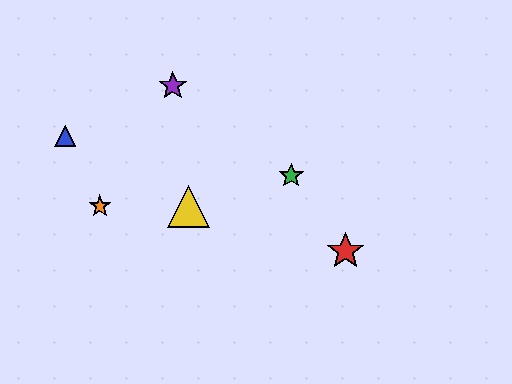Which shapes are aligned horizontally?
The yellow triangle, the orange star are aligned horizontally.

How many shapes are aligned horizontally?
2 shapes (the yellow triangle, the orange star) are aligned horizontally.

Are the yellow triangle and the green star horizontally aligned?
No, the yellow triangle is at y≈206 and the green star is at y≈176.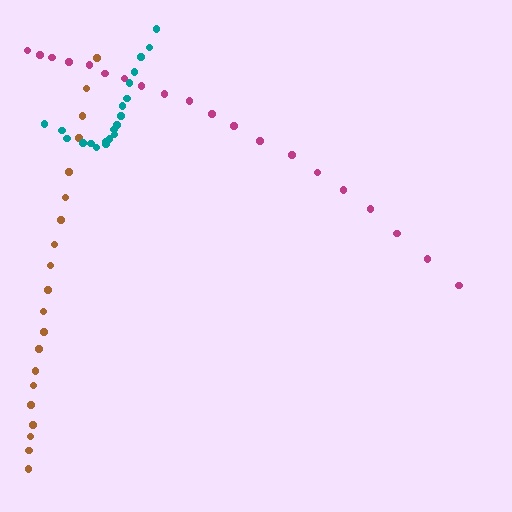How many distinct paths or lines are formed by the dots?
There are 3 distinct paths.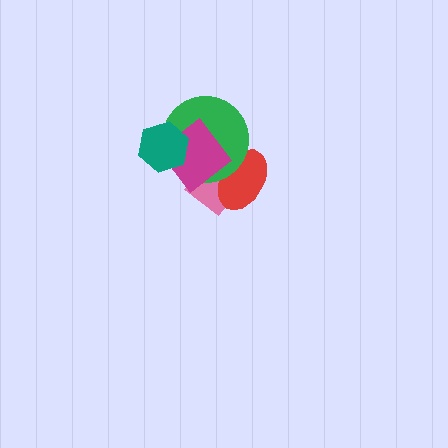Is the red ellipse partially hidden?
Yes, it is partially covered by another shape.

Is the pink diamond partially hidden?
Yes, it is partially covered by another shape.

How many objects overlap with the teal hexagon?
2 objects overlap with the teal hexagon.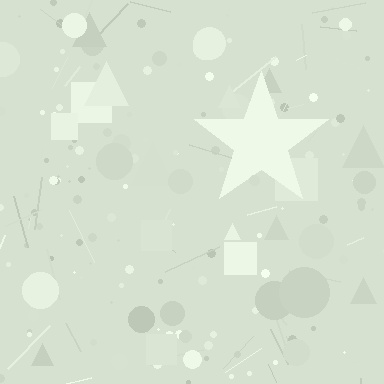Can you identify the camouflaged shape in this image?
The camouflaged shape is a star.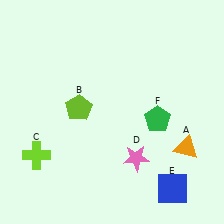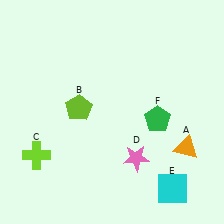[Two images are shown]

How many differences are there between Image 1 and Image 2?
There is 1 difference between the two images.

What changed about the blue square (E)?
In Image 1, E is blue. In Image 2, it changed to cyan.